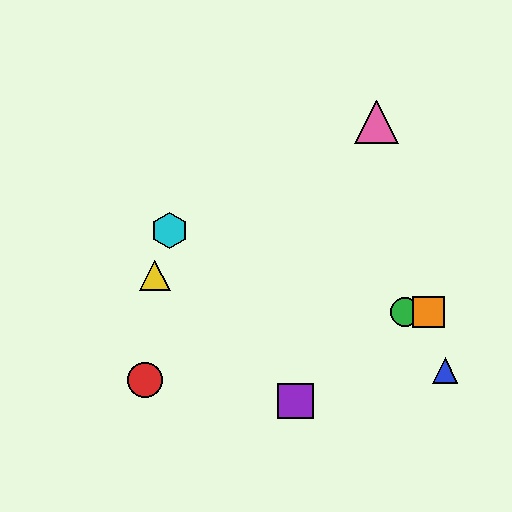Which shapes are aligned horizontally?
The green circle, the orange square are aligned horizontally.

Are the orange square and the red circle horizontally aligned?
No, the orange square is at y≈312 and the red circle is at y≈380.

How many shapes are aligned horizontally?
2 shapes (the green circle, the orange square) are aligned horizontally.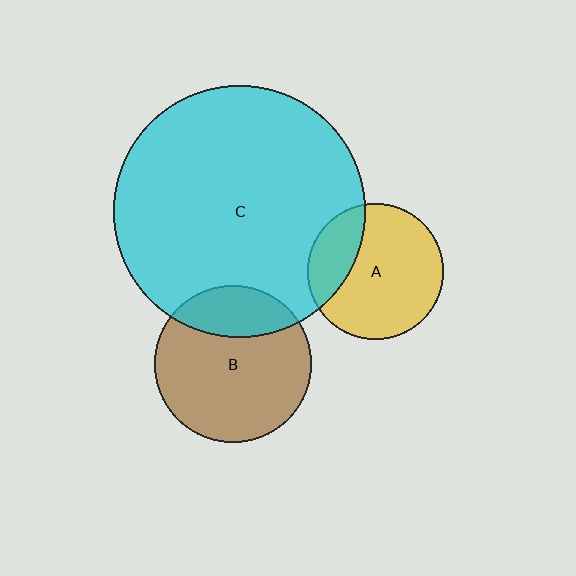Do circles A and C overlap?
Yes.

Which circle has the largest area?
Circle C (cyan).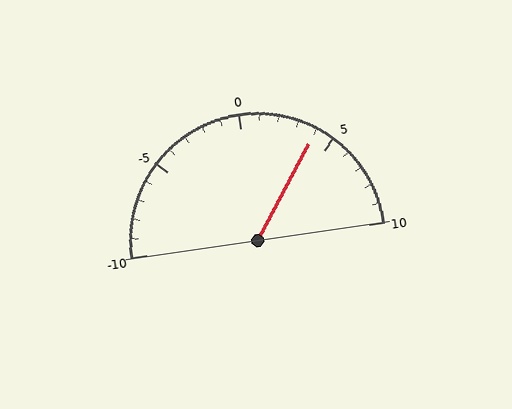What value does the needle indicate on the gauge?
The needle indicates approximately 4.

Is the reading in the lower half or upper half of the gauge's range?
The reading is in the upper half of the range (-10 to 10).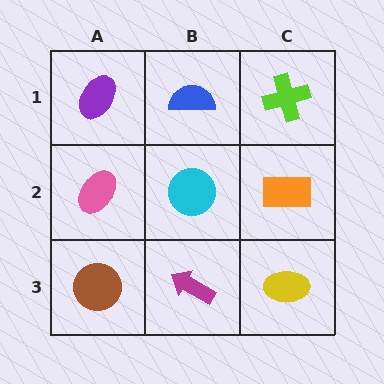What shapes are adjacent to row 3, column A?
A pink ellipse (row 2, column A), a magenta arrow (row 3, column B).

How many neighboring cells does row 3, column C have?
2.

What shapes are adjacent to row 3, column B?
A cyan circle (row 2, column B), a brown circle (row 3, column A), a yellow ellipse (row 3, column C).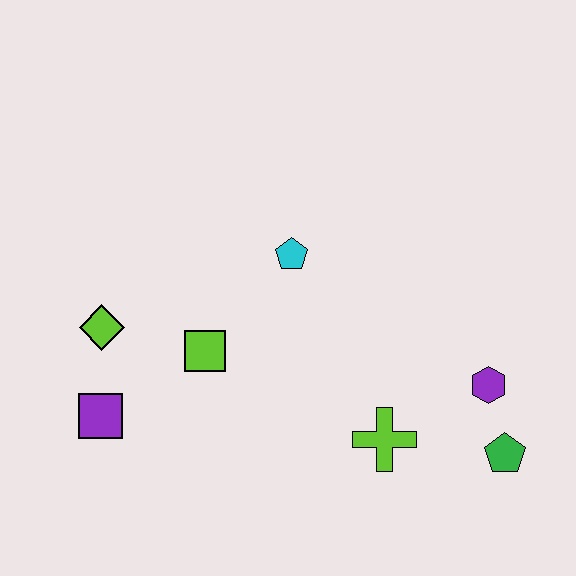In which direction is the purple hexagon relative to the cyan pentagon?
The purple hexagon is to the right of the cyan pentagon.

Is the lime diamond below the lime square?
No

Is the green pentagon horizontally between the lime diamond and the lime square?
No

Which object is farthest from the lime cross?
The lime diamond is farthest from the lime cross.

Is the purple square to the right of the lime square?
No